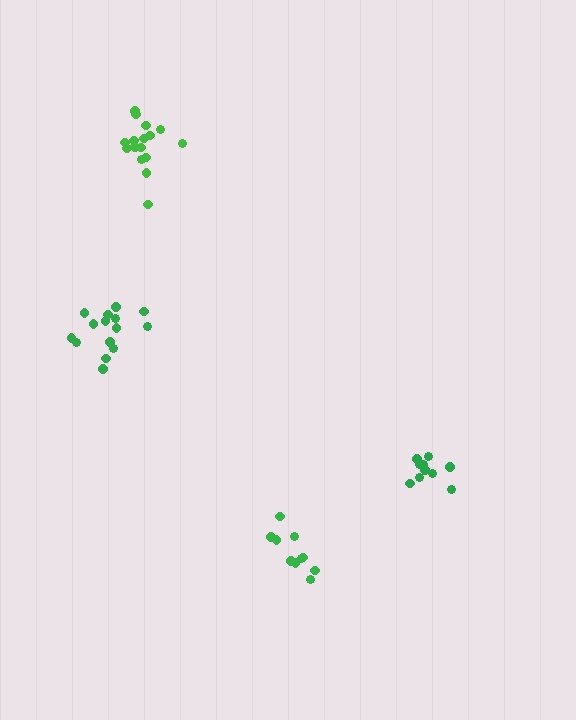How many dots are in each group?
Group 1: 10 dots, Group 2: 15 dots, Group 3: 16 dots, Group 4: 10 dots (51 total).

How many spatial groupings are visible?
There are 4 spatial groupings.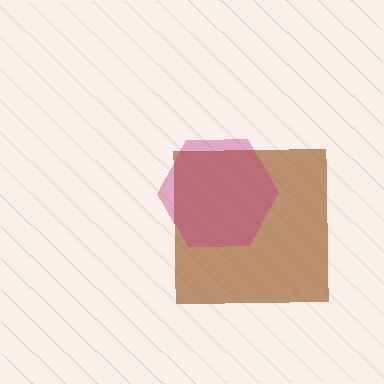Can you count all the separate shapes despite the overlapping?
Yes, there are 2 separate shapes.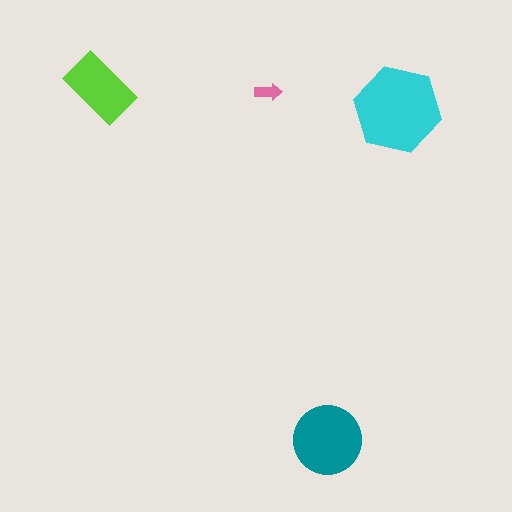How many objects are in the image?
There are 4 objects in the image.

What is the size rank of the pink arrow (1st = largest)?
4th.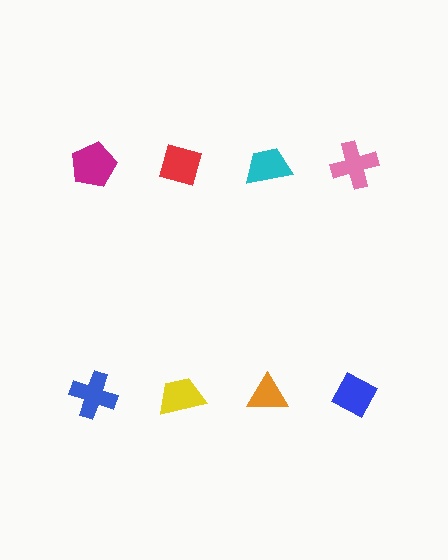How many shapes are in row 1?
4 shapes.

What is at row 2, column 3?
An orange triangle.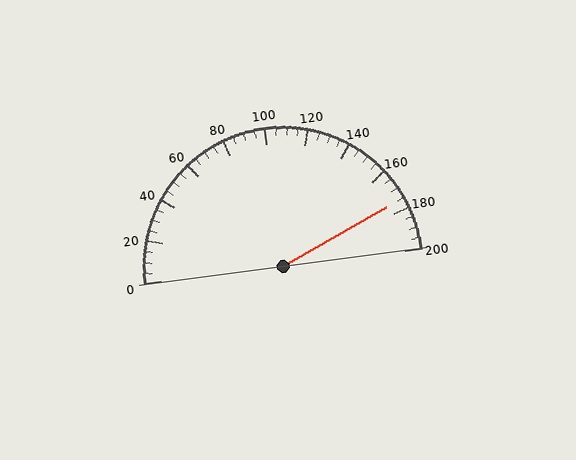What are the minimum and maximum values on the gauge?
The gauge ranges from 0 to 200.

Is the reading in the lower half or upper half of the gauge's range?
The reading is in the upper half of the range (0 to 200).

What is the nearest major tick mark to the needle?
The nearest major tick mark is 180.